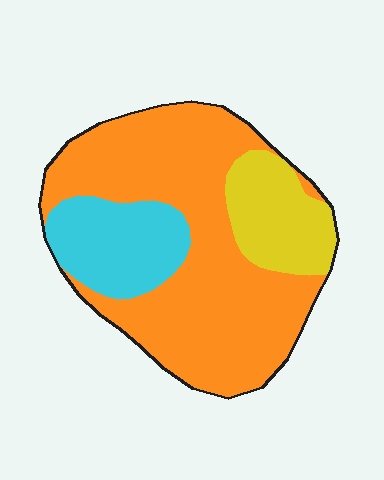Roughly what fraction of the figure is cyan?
Cyan covers 19% of the figure.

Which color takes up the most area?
Orange, at roughly 65%.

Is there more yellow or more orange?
Orange.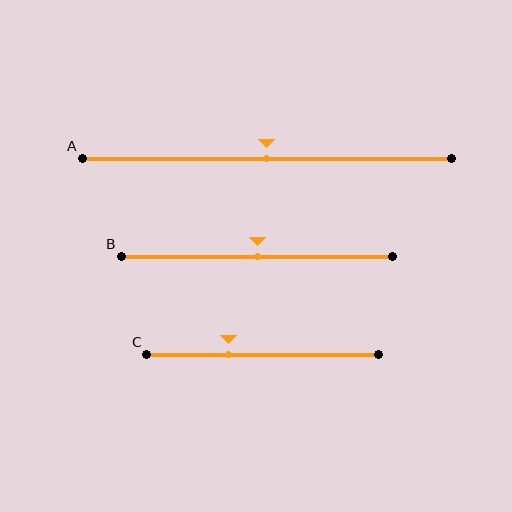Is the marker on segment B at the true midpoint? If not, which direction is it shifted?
Yes, the marker on segment B is at the true midpoint.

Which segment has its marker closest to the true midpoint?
Segment A has its marker closest to the true midpoint.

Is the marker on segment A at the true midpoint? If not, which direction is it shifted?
Yes, the marker on segment A is at the true midpoint.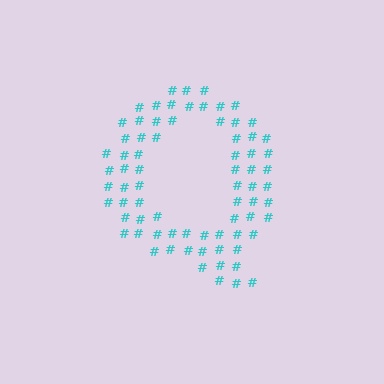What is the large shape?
The large shape is the letter Q.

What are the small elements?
The small elements are hash symbols.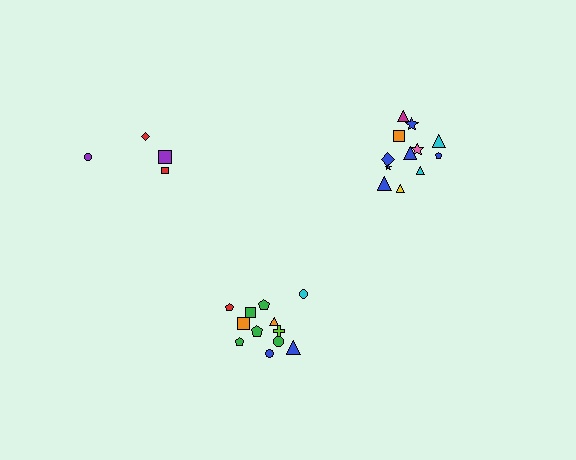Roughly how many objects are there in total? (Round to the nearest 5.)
Roughly 30 objects in total.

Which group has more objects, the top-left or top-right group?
The top-right group.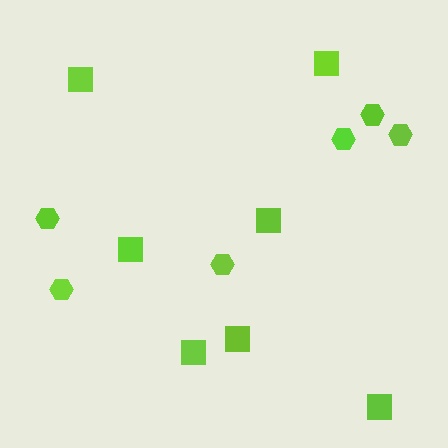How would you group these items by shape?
There are 2 groups: one group of squares (7) and one group of hexagons (6).